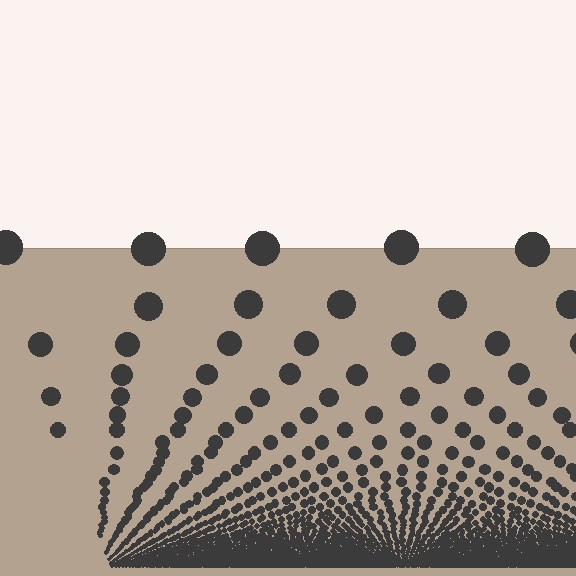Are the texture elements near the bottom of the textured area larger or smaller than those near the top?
Smaller. The gradient is inverted — elements near the bottom are smaller and denser.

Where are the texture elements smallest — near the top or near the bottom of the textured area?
Near the bottom.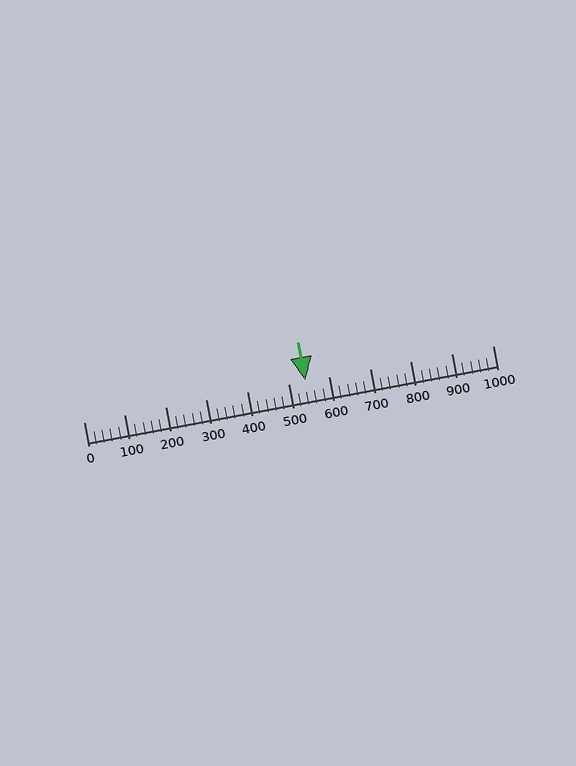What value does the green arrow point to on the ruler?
The green arrow points to approximately 543.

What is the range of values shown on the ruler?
The ruler shows values from 0 to 1000.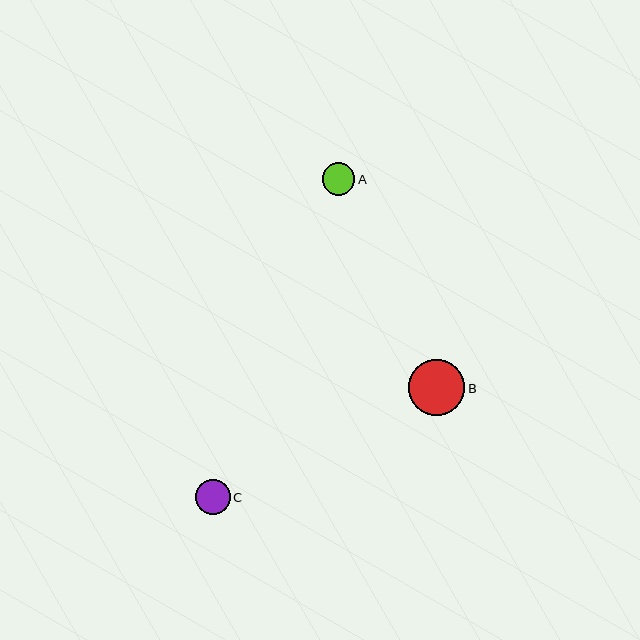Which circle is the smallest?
Circle A is the smallest with a size of approximately 33 pixels.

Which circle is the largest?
Circle B is the largest with a size of approximately 57 pixels.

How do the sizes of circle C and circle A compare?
Circle C and circle A are approximately the same size.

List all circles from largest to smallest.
From largest to smallest: B, C, A.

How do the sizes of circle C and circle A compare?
Circle C and circle A are approximately the same size.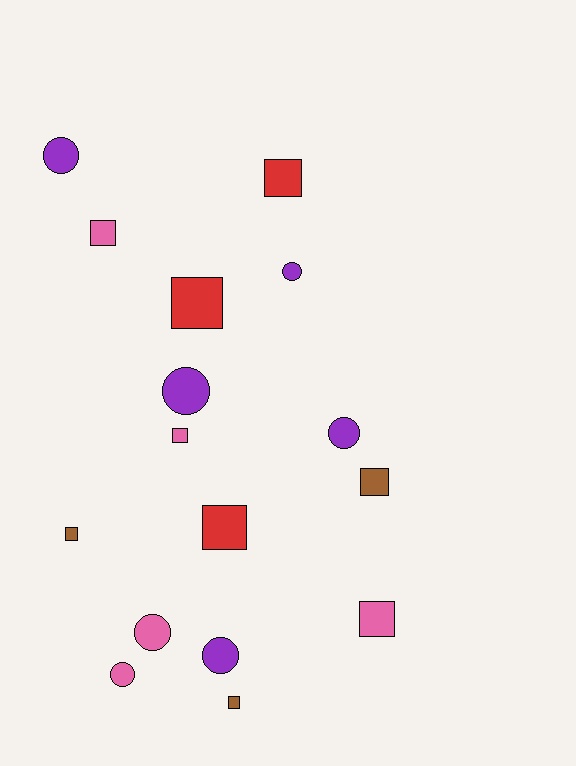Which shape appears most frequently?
Square, with 9 objects.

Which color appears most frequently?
Purple, with 5 objects.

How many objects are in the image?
There are 16 objects.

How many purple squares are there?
There are no purple squares.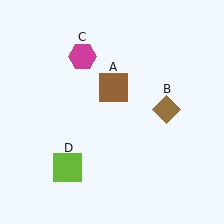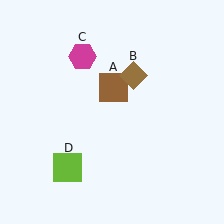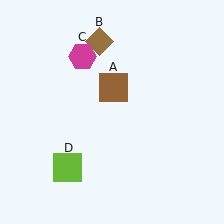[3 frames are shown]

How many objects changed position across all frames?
1 object changed position: brown diamond (object B).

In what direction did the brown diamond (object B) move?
The brown diamond (object B) moved up and to the left.